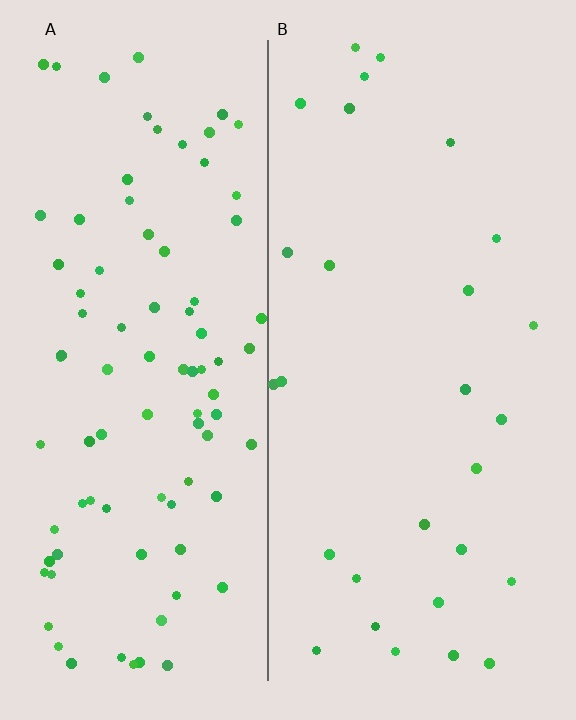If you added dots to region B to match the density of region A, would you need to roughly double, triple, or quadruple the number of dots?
Approximately triple.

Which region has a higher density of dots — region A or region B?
A (the left).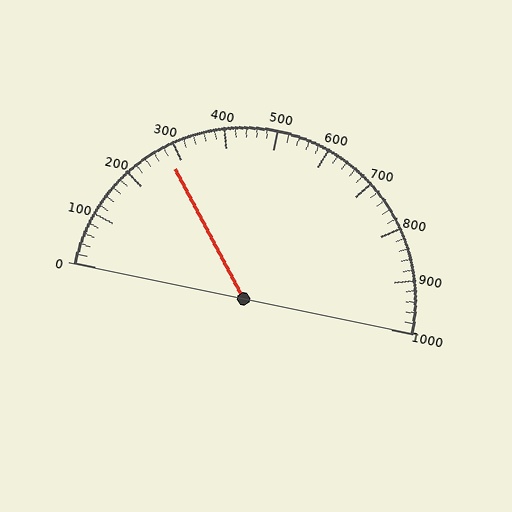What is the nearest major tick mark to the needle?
The nearest major tick mark is 300.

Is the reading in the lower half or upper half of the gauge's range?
The reading is in the lower half of the range (0 to 1000).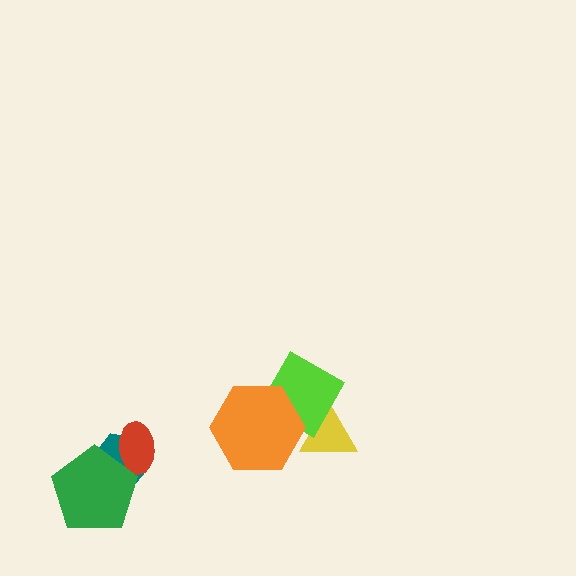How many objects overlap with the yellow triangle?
2 objects overlap with the yellow triangle.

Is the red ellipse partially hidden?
Yes, it is partially covered by another shape.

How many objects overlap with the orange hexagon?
2 objects overlap with the orange hexagon.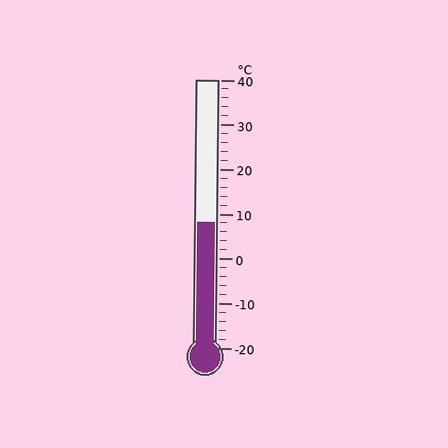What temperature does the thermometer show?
The thermometer shows approximately 8°C.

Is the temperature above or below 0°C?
The temperature is above 0°C.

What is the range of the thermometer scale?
The thermometer scale ranges from -20°C to 40°C.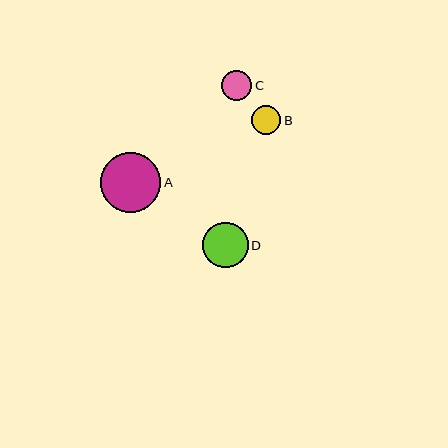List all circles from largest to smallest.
From largest to smallest: A, D, C, B.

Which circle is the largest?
Circle A is the largest with a size of approximately 60 pixels.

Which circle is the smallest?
Circle B is the smallest with a size of approximately 29 pixels.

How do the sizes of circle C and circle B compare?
Circle C and circle B are approximately the same size.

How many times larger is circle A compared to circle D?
Circle A is approximately 1.3 times the size of circle D.